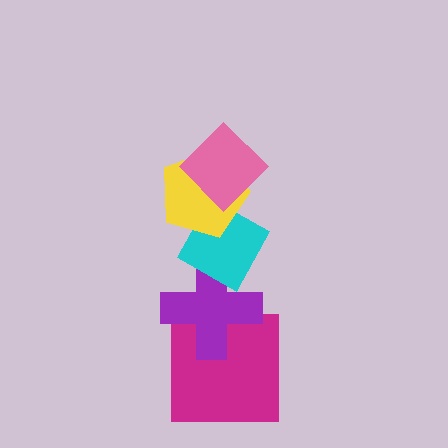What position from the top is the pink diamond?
The pink diamond is 1st from the top.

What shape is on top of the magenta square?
The purple cross is on top of the magenta square.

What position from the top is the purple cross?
The purple cross is 4th from the top.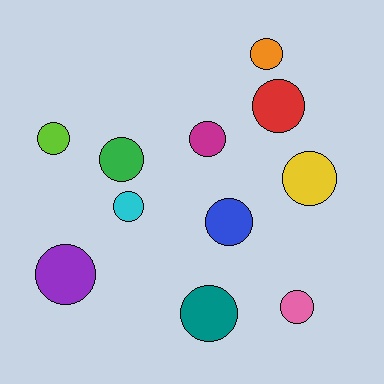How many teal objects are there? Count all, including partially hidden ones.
There is 1 teal object.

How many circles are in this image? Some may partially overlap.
There are 11 circles.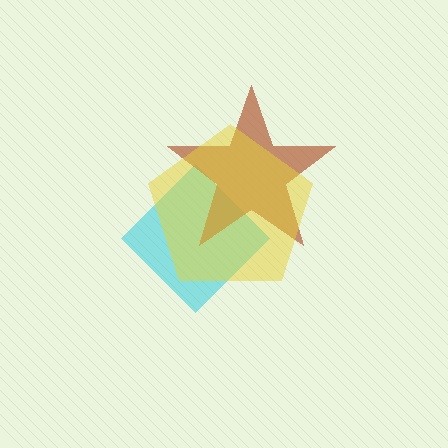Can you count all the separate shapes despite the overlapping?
Yes, there are 3 separate shapes.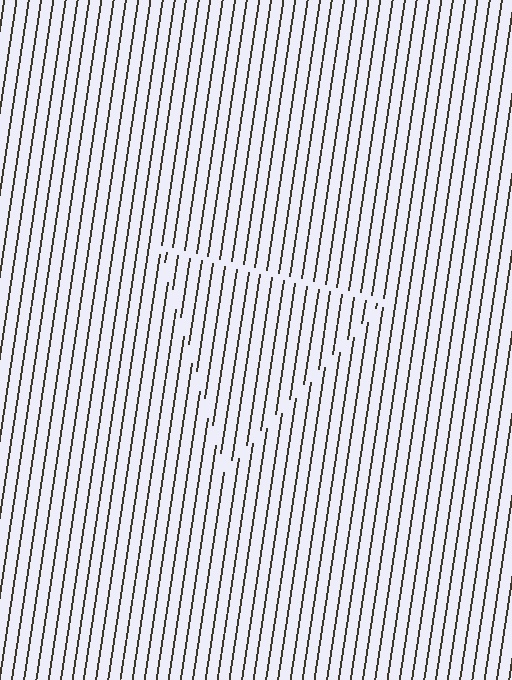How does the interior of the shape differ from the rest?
The interior of the shape contains the same grating, shifted by half a period — the contour is defined by the phase discontinuity where line-ends from the inner and outer gratings abut.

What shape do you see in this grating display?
An illusory triangle. The interior of the shape contains the same grating, shifted by half a period — the contour is defined by the phase discontinuity where line-ends from the inner and outer gratings abut.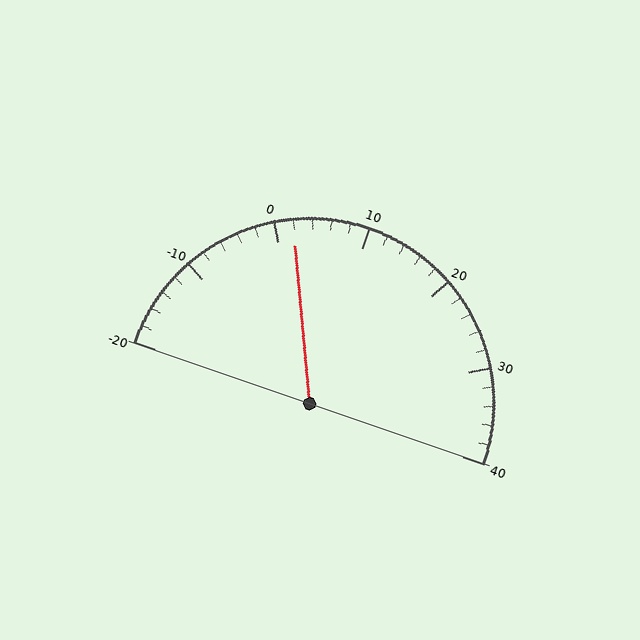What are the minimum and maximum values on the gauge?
The gauge ranges from -20 to 40.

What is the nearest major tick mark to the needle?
The nearest major tick mark is 0.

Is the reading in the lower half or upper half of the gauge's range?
The reading is in the lower half of the range (-20 to 40).